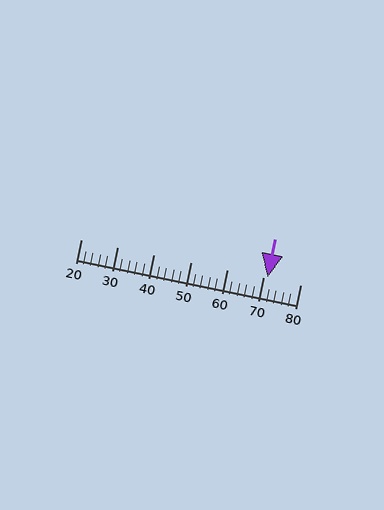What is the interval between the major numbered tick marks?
The major tick marks are spaced 10 units apart.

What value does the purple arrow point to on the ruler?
The purple arrow points to approximately 71.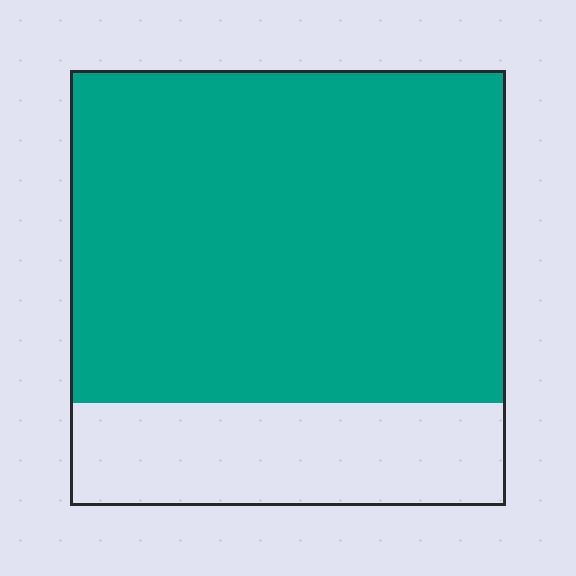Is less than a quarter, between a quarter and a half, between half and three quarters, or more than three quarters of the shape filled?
More than three quarters.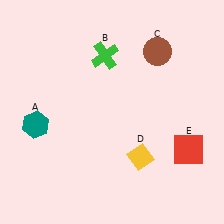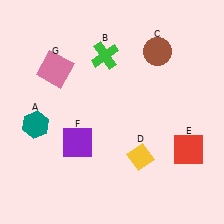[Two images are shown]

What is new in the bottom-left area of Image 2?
A purple square (F) was added in the bottom-left area of Image 2.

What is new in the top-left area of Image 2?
A pink square (G) was added in the top-left area of Image 2.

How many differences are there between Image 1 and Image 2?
There are 2 differences between the two images.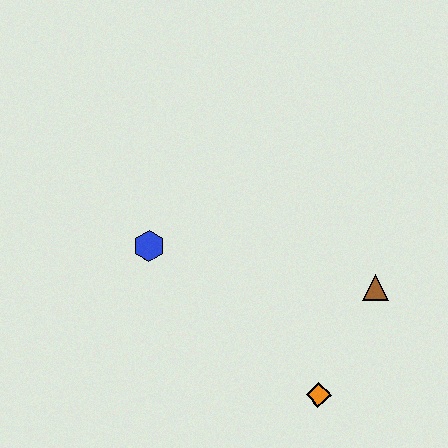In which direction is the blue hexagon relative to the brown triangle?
The blue hexagon is to the left of the brown triangle.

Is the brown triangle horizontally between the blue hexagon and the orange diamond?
No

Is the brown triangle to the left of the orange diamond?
No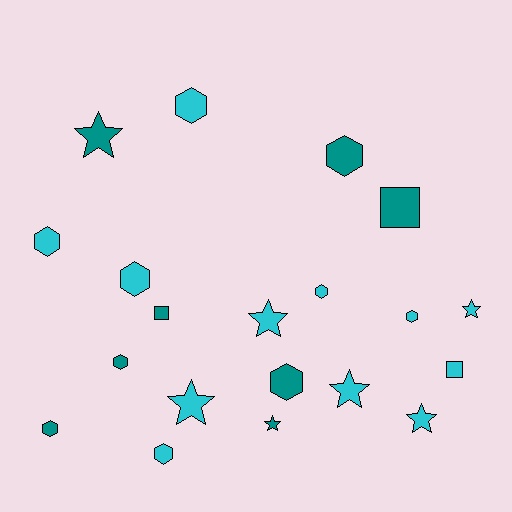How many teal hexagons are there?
There are 4 teal hexagons.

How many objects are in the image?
There are 20 objects.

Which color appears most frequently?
Cyan, with 12 objects.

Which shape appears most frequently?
Hexagon, with 10 objects.